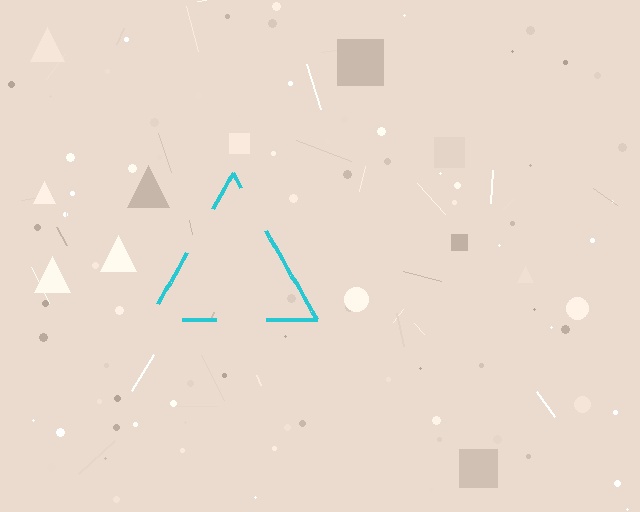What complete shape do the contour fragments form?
The contour fragments form a triangle.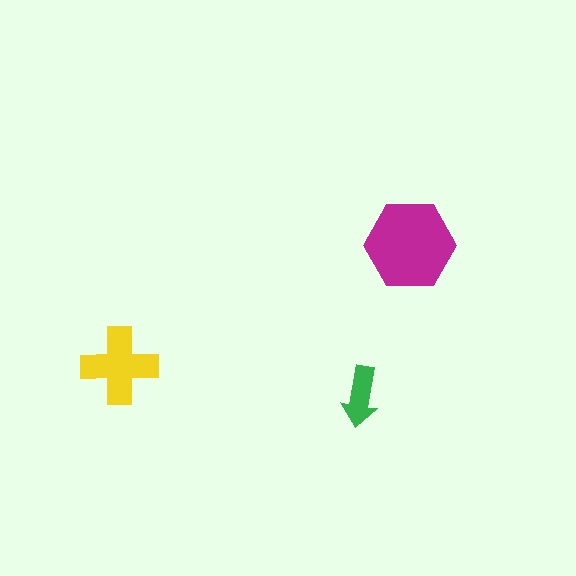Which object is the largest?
The magenta hexagon.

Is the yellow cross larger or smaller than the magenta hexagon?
Smaller.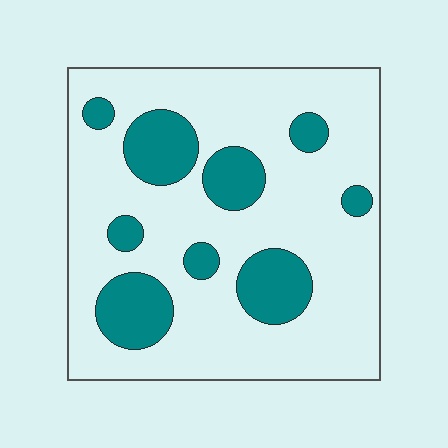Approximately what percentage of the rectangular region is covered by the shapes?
Approximately 25%.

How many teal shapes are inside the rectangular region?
9.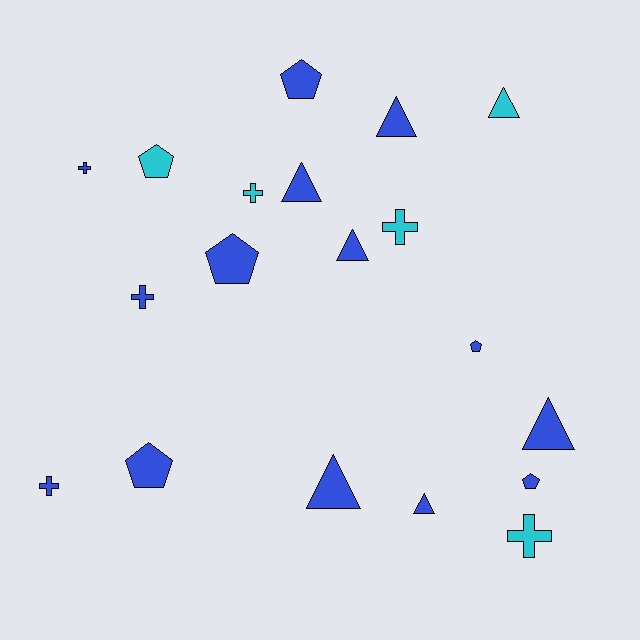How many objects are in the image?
There are 19 objects.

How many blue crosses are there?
There are 3 blue crosses.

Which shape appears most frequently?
Triangle, with 7 objects.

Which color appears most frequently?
Blue, with 14 objects.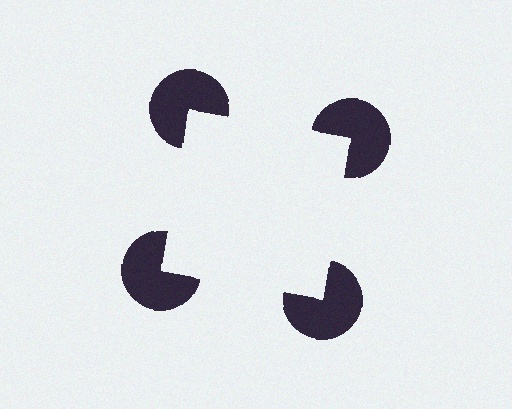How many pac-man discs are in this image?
There are 4 — one at each vertex of the illusory square.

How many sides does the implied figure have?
4 sides.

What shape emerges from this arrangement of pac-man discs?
An illusory square — its edges are inferred from the aligned wedge cuts in the pac-man discs, not physically drawn.